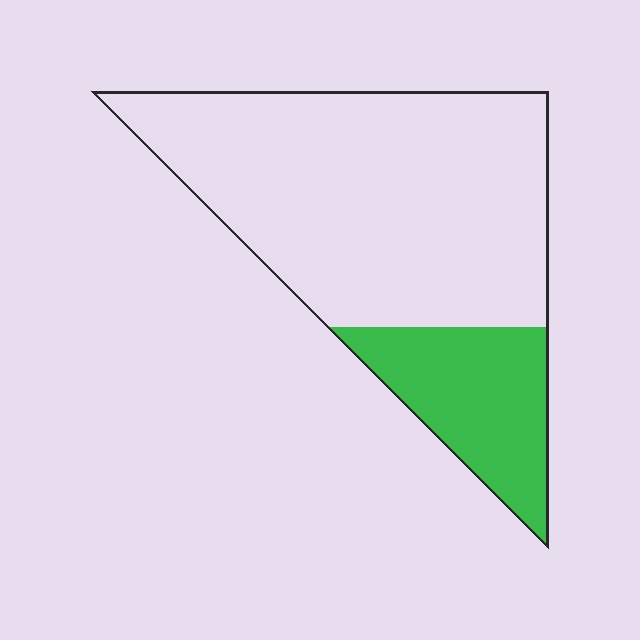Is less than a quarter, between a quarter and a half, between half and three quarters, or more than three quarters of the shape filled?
Less than a quarter.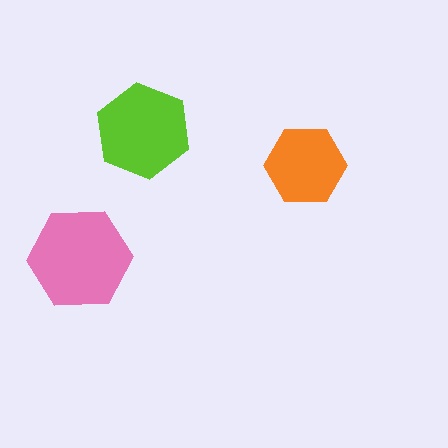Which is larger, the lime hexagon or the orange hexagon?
The lime one.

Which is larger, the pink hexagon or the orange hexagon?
The pink one.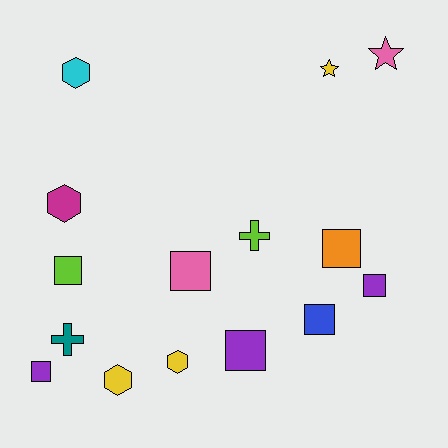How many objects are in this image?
There are 15 objects.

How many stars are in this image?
There are 2 stars.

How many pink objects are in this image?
There are 2 pink objects.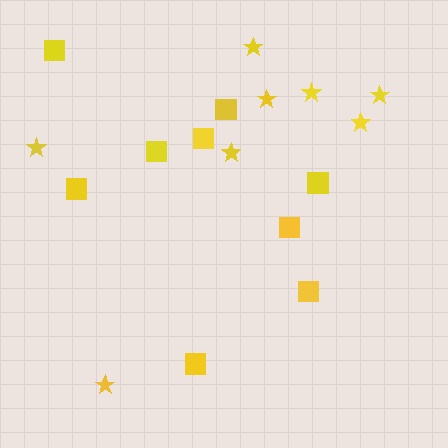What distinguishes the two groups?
There are 2 groups: one group of stars (8) and one group of squares (9).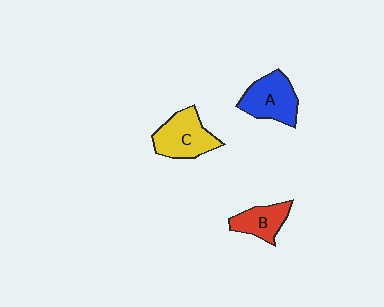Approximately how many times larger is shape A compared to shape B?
Approximately 1.4 times.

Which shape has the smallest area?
Shape B (red).